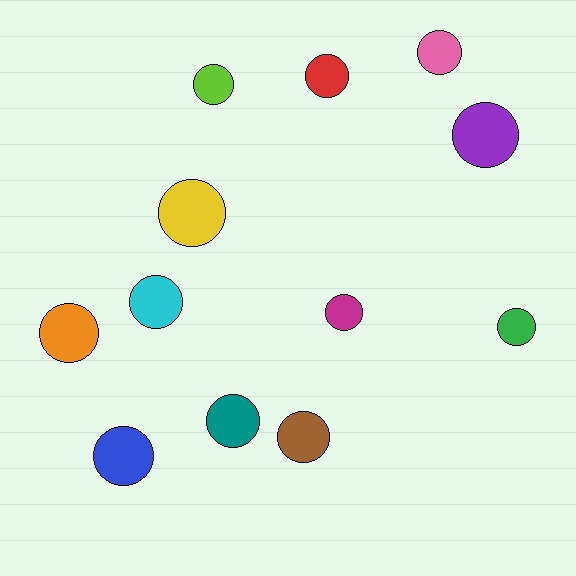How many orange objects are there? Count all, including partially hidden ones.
There is 1 orange object.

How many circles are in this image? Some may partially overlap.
There are 12 circles.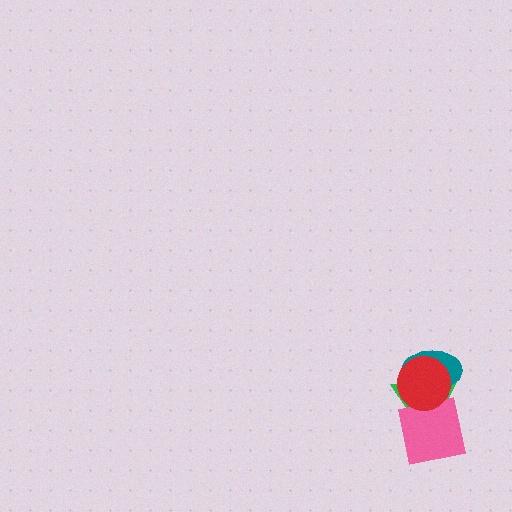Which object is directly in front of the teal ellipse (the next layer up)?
The pink square is directly in front of the teal ellipse.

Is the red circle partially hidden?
No, no other shape covers it.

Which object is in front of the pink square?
The red circle is in front of the pink square.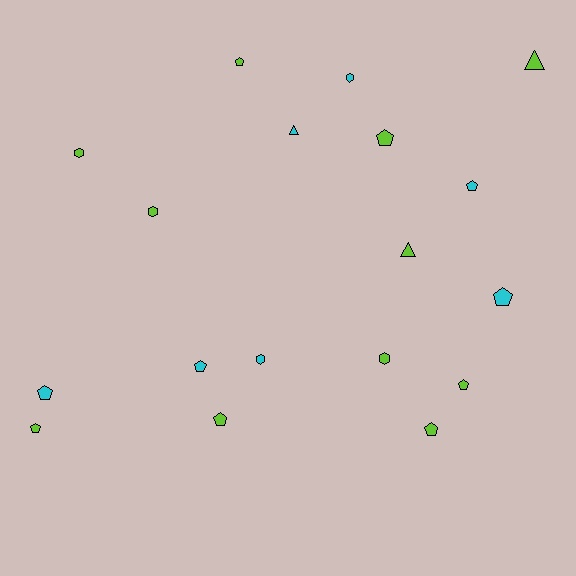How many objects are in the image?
There are 18 objects.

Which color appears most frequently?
Lime, with 11 objects.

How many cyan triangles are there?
There is 1 cyan triangle.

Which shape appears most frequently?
Pentagon, with 10 objects.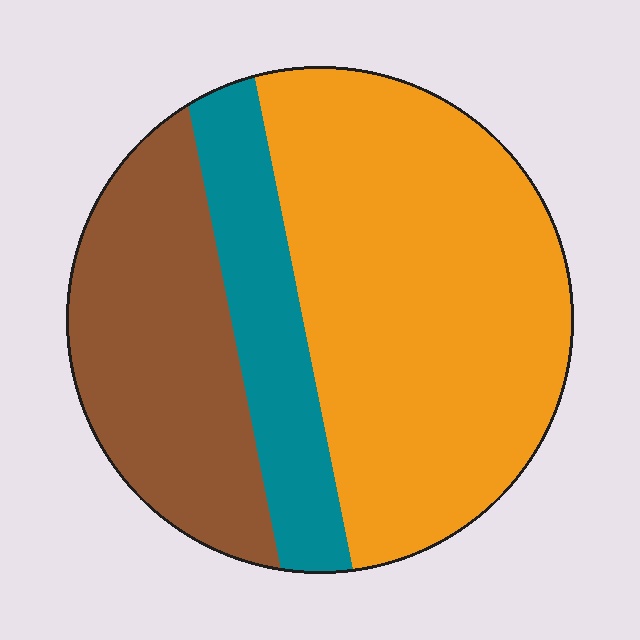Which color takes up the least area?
Teal, at roughly 15%.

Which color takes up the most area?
Orange, at roughly 55%.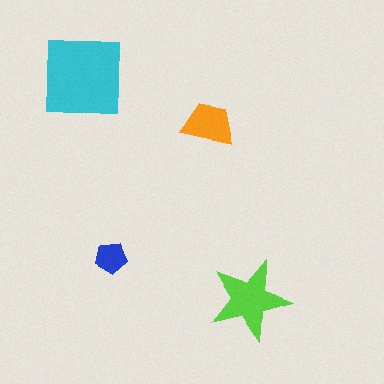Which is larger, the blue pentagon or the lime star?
The lime star.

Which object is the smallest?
The blue pentagon.